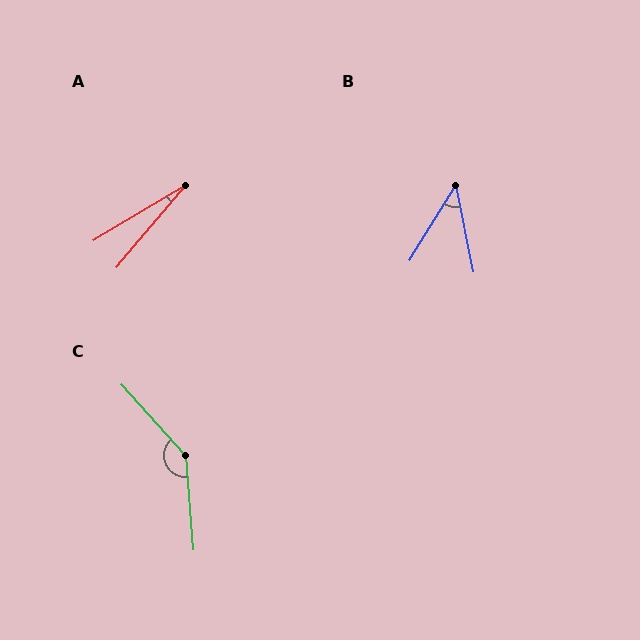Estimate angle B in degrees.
Approximately 43 degrees.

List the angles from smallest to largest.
A (19°), B (43°), C (142°).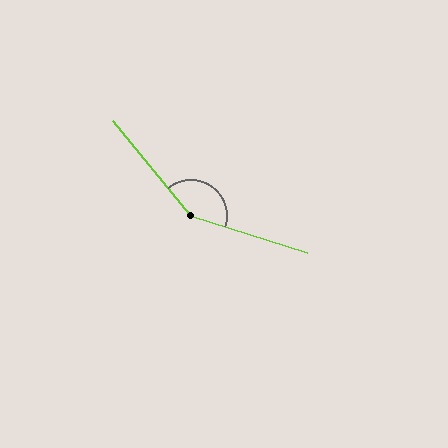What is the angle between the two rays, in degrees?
Approximately 147 degrees.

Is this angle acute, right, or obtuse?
It is obtuse.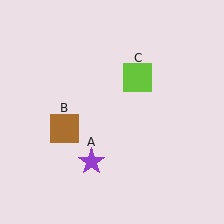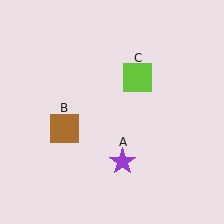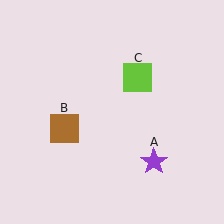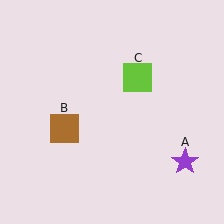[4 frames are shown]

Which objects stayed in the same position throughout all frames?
Brown square (object B) and lime square (object C) remained stationary.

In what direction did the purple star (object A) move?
The purple star (object A) moved right.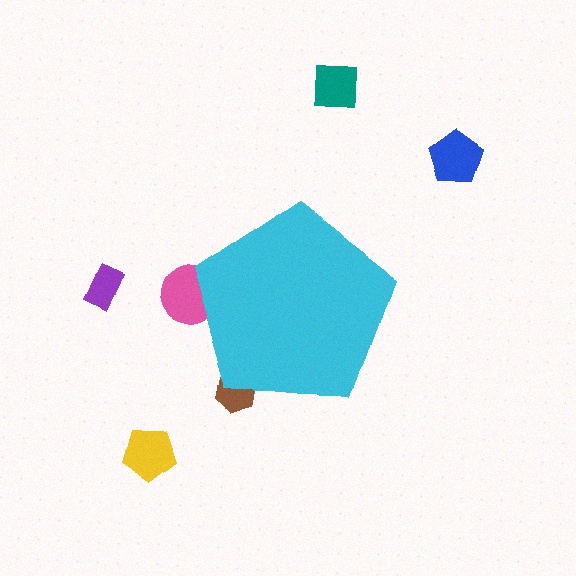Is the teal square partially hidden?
No, the teal square is fully visible.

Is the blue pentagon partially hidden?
No, the blue pentagon is fully visible.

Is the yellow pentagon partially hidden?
No, the yellow pentagon is fully visible.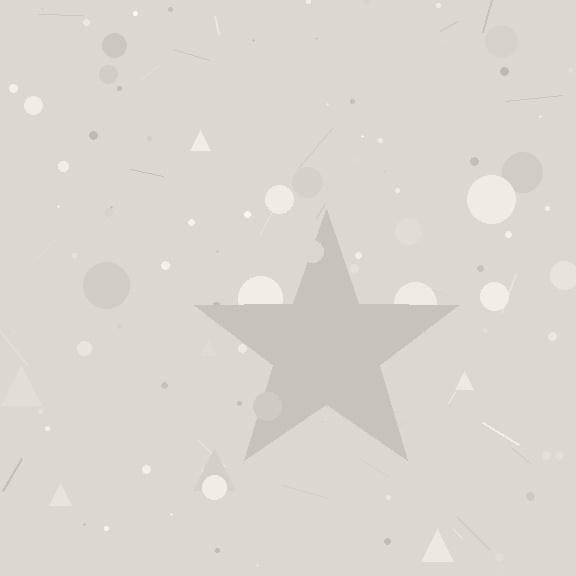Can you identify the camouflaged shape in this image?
The camouflaged shape is a star.